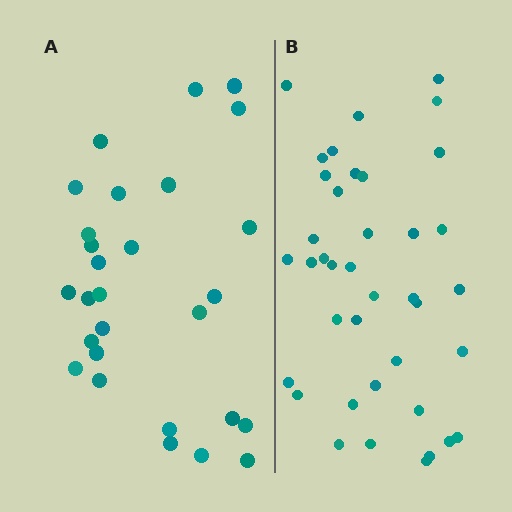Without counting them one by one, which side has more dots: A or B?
Region B (the right region) has more dots.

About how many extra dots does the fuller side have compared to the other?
Region B has roughly 12 or so more dots than region A.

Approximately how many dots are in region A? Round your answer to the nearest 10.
About 30 dots. (The exact count is 28, which rounds to 30.)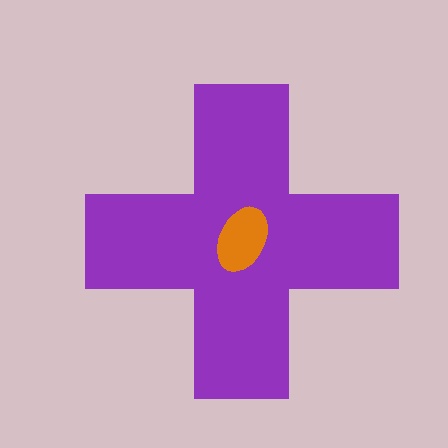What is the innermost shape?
The orange ellipse.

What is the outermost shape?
The purple cross.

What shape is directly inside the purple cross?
The orange ellipse.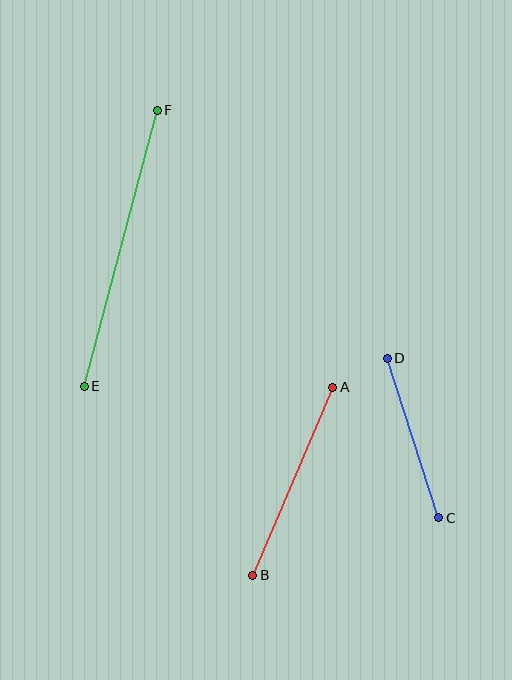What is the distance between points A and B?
The distance is approximately 205 pixels.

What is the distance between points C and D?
The distance is approximately 167 pixels.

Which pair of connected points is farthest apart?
Points E and F are farthest apart.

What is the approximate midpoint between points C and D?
The midpoint is at approximately (413, 438) pixels.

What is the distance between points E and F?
The distance is approximately 285 pixels.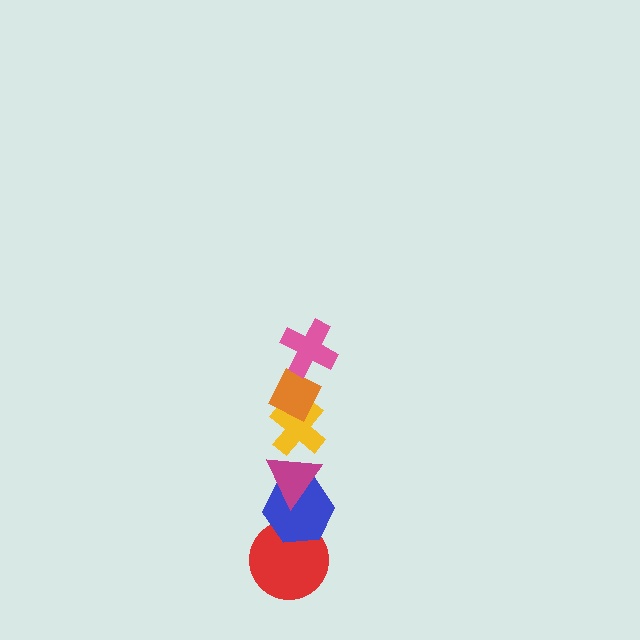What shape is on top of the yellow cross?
The orange diamond is on top of the yellow cross.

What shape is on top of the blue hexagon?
The magenta triangle is on top of the blue hexagon.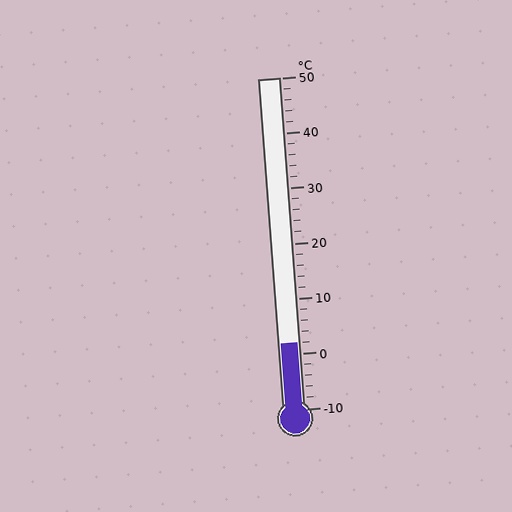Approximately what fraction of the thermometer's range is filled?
The thermometer is filled to approximately 20% of its range.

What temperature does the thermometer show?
The thermometer shows approximately 2°C.